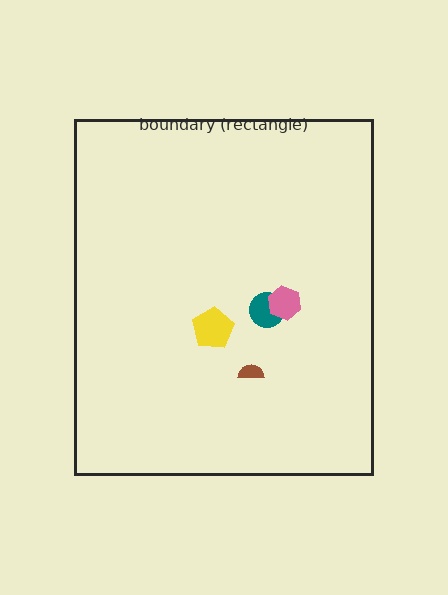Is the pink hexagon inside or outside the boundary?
Inside.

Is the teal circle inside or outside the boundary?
Inside.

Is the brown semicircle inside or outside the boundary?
Inside.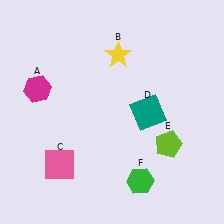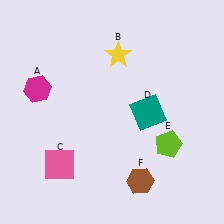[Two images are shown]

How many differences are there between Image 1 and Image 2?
There is 1 difference between the two images.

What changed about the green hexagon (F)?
In Image 1, F is green. In Image 2, it changed to brown.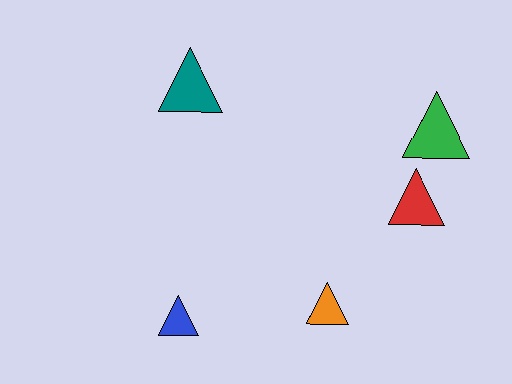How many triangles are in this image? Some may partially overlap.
There are 5 triangles.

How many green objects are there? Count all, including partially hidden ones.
There is 1 green object.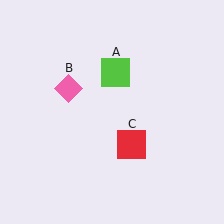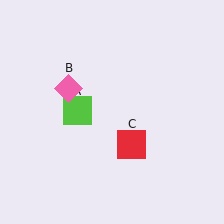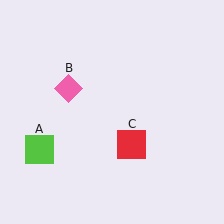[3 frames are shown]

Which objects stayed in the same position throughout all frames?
Pink diamond (object B) and red square (object C) remained stationary.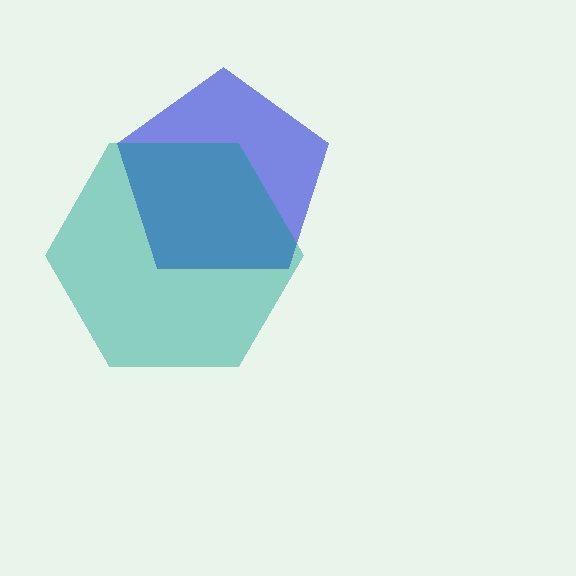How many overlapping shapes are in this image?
There are 2 overlapping shapes in the image.